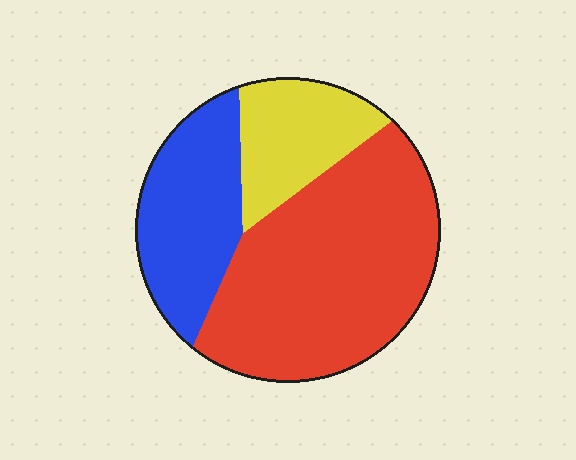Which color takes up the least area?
Yellow, at roughly 20%.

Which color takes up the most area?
Red, at roughly 55%.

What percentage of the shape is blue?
Blue takes up between a quarter and a half of the shape.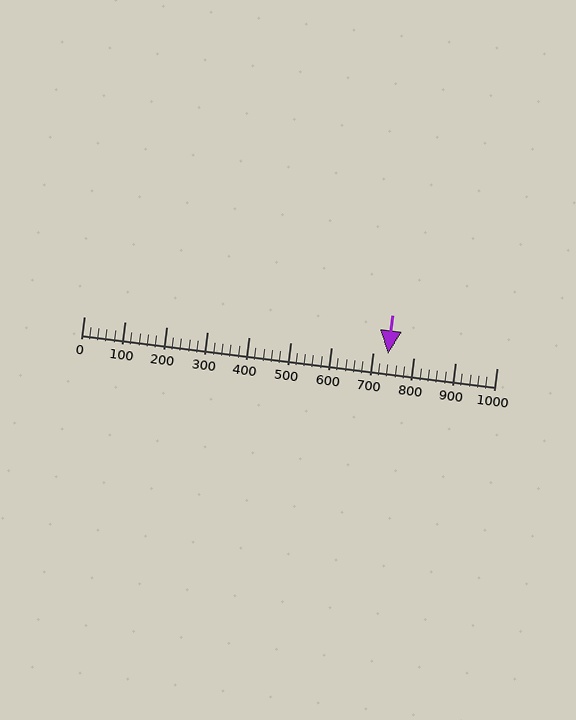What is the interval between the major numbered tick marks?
The major tick marks are spaced 100 units apart.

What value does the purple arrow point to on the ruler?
The purple arrow points to approximately 738.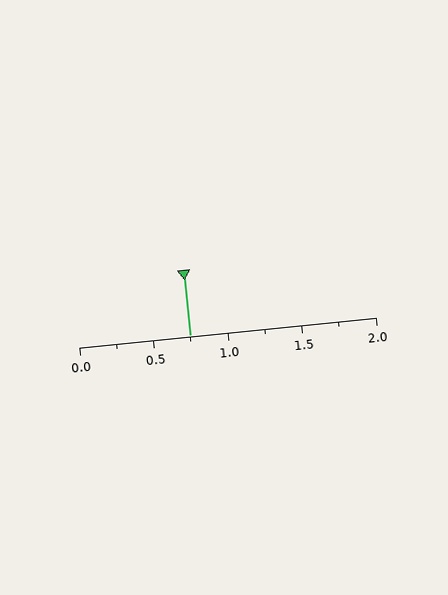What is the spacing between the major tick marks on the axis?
The major ticks are spaced 0.5 apart.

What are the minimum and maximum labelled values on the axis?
The axis runs from 0.0 to 2.0.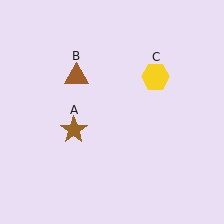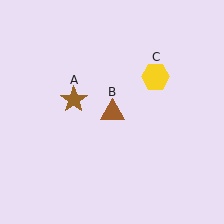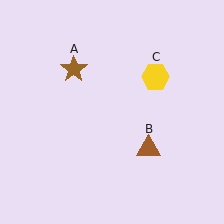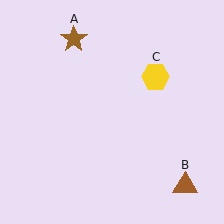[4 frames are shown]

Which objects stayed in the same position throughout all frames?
Yellow hexagon (object C) remained stationary.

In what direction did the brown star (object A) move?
The brown star (object A) moved up.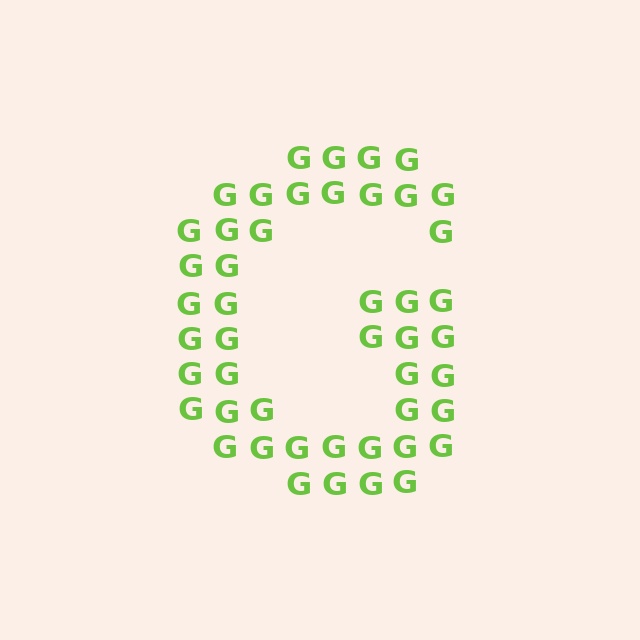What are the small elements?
The small elements are letter G's.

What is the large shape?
The large shape is the letter G.